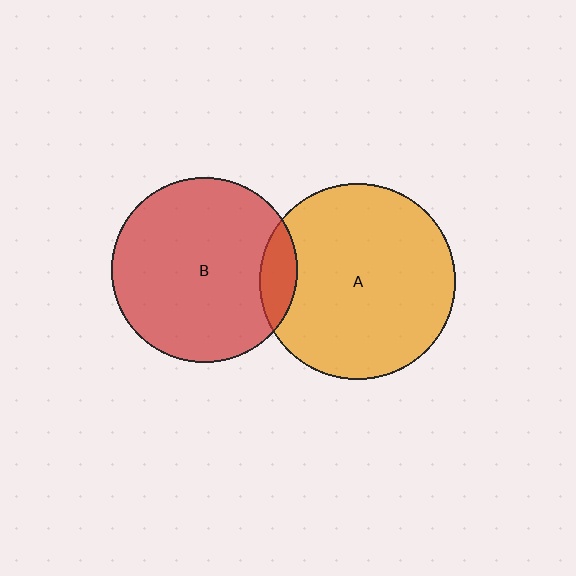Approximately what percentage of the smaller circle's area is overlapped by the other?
Approximately 10%.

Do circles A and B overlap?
Yes.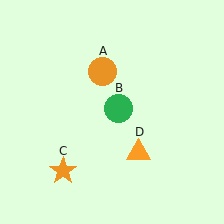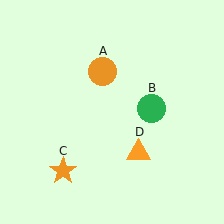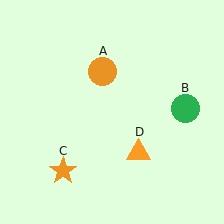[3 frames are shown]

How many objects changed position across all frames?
1 object changed position: green circle (object B).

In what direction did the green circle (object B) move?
The green circle (object B) moved right.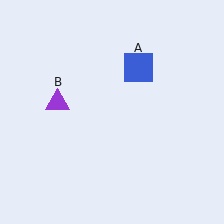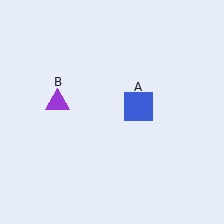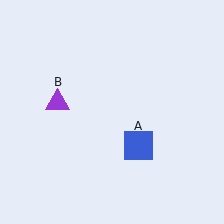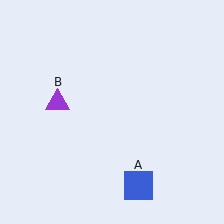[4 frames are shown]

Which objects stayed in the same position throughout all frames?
Purple triangle (object B) remained stationary.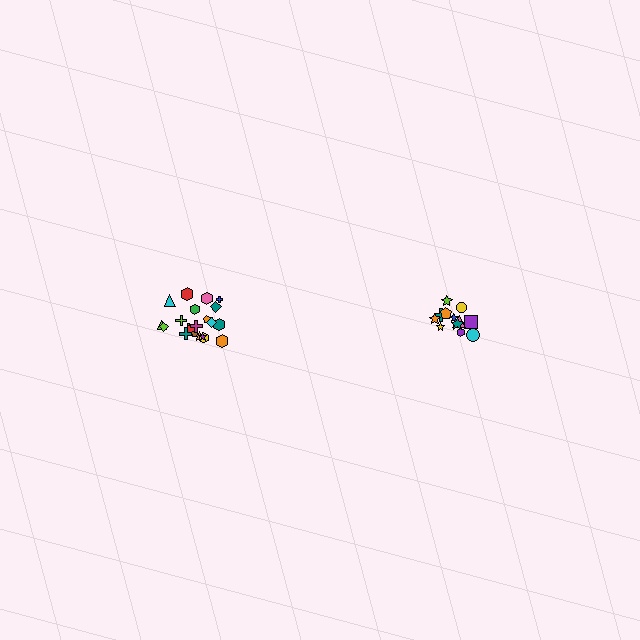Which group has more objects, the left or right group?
The left group.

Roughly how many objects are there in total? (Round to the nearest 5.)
Roughly 35 objects in total.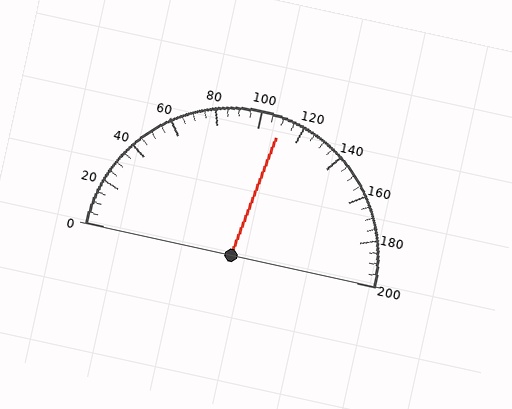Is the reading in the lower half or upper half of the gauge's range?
The reading is in the upper half of the range (0 to 200).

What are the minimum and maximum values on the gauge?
The gauge ranges from 0 to 200.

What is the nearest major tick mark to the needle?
The nearest major tick mark is 120.